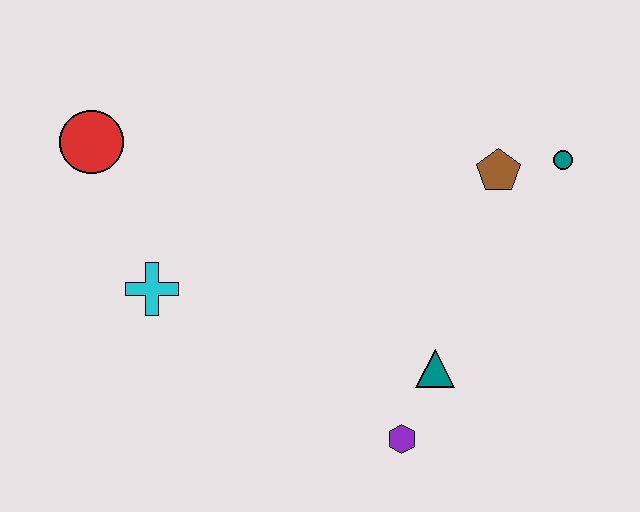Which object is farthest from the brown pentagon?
The red circle is farthest from the brown pentagon.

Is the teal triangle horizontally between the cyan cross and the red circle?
No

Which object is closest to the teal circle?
The brown pentagon is closest to the teal circle.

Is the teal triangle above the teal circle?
No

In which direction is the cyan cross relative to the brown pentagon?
The cyan cross is to the left of the brown pentagon.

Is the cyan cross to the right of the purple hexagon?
No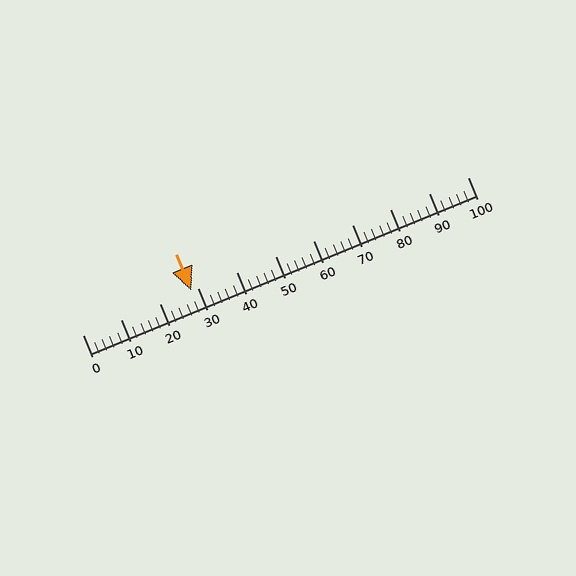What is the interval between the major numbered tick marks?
The major tick marks are spaced 10 units apart.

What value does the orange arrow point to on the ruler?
The orange arrow points to approximately 28.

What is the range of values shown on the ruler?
The ruler shows values from 0 to 100.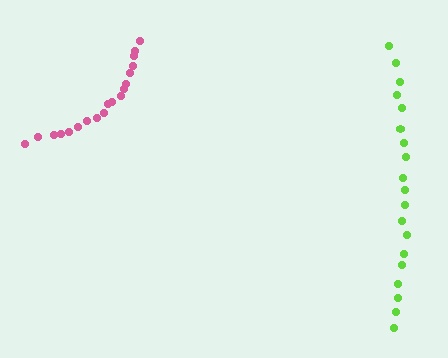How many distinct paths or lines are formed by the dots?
There are 2 distinct paths.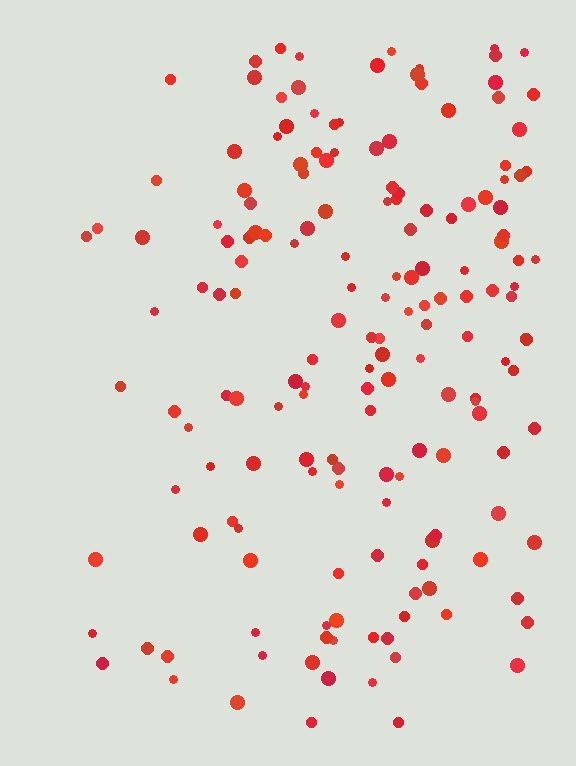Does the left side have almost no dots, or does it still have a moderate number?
Still a moderate number, just noticeably fewer than the right.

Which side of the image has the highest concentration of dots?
The right.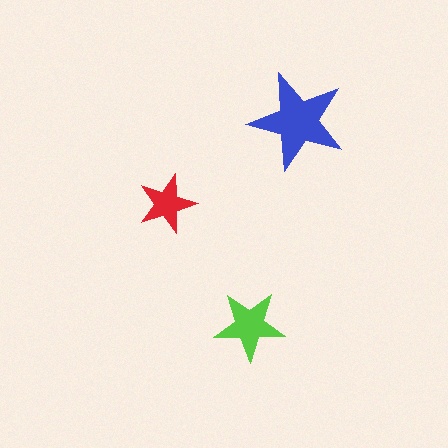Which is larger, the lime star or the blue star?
The blue one.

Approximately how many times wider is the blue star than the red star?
About 1.5 times wider.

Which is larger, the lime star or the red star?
The lime one.